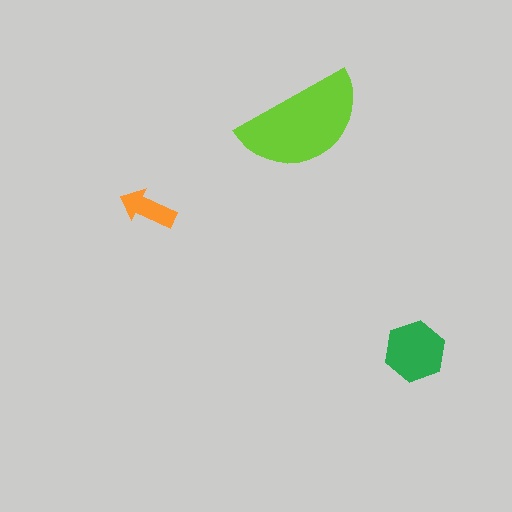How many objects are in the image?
There are 3 objects in the image.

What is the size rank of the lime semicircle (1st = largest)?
1st.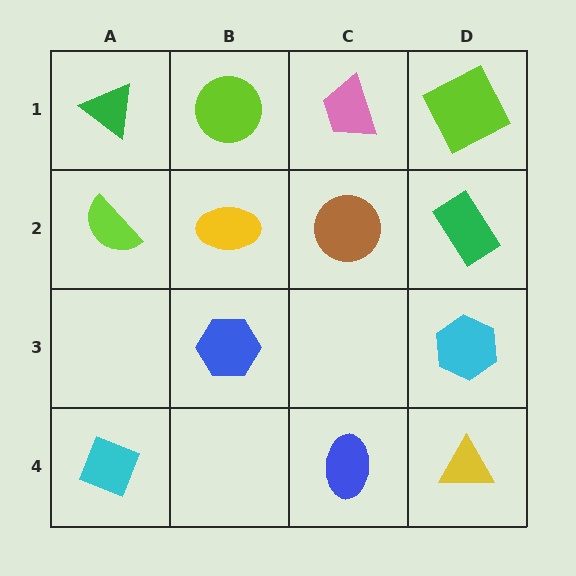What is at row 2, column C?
A brown circle.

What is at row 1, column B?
A lime circle.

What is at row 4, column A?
A cyan diamond.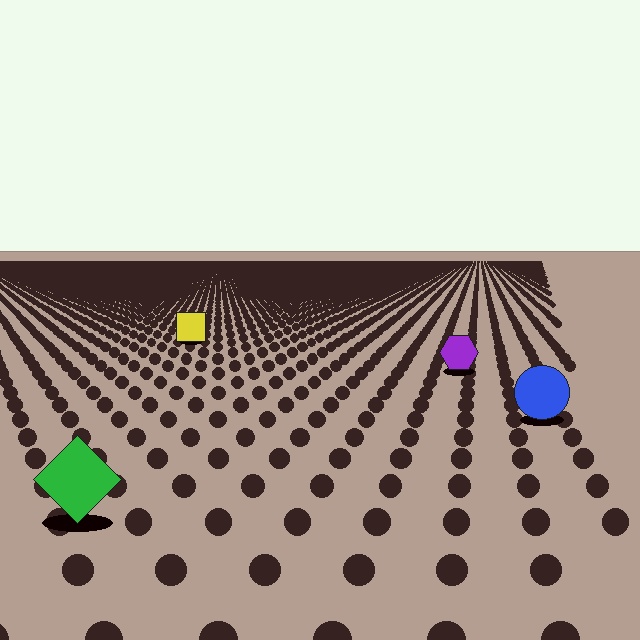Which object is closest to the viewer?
The green diamond is closest. The texture marks near it are larger and more spread out.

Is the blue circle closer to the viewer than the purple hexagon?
Yes. The blue circle is closer — you can tell from the texture gradient: the ground texture is coarser near it.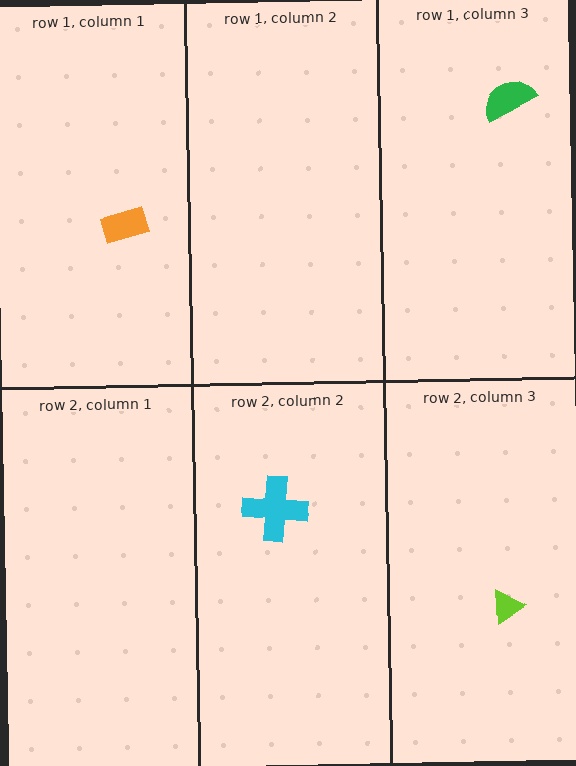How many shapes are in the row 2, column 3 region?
1.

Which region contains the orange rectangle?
The row 1, column 1 region.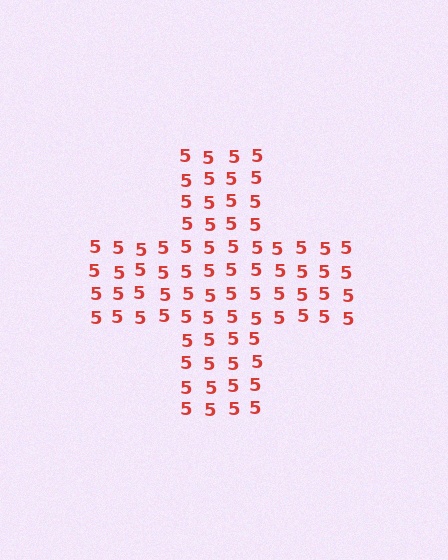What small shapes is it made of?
It is made of small digit 5's.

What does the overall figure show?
The overall figure shows a cross.